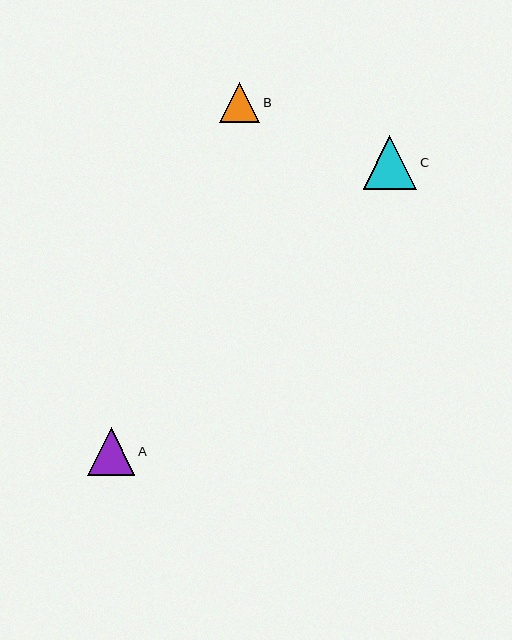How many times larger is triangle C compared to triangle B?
Triangle C is approximately 1.3 times the size of triangle B.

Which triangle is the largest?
Triangle C is the largest with a size of approximately 54 pixels.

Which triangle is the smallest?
Triangle B is the smallest with a size of approximately 40 pixels.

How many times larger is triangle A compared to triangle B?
Triangle A is approximately 1.2 times the size of triangle B.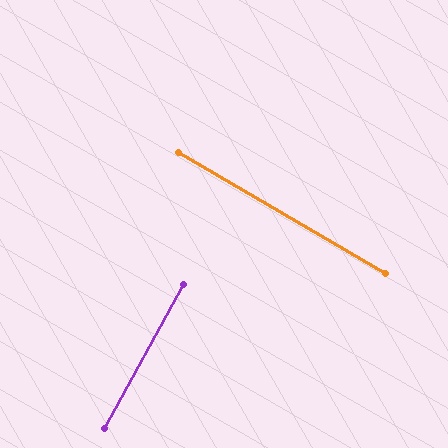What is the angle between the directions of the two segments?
Approximately 89 degrees.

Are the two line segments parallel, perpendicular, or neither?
Perpendicular — they meet at approximately 89°.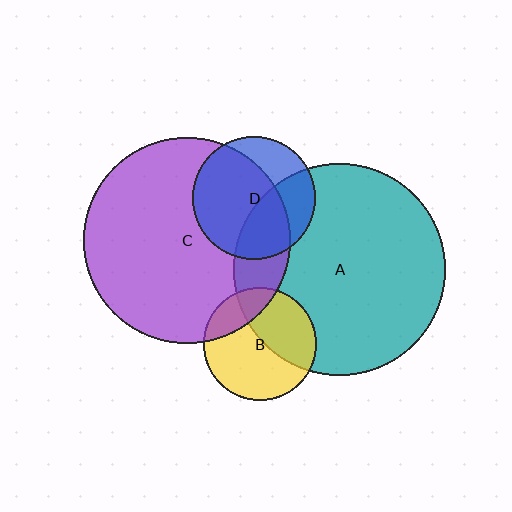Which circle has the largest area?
Circle A (teal).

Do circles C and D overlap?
Yes.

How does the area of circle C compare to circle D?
Approximately 2.8 times.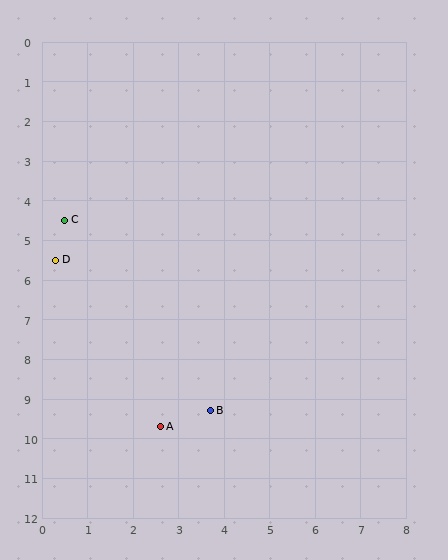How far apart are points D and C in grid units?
Points D and C are about 1.0 grid units apart.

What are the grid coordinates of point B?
Point B is at approximately (3.7, 9.3).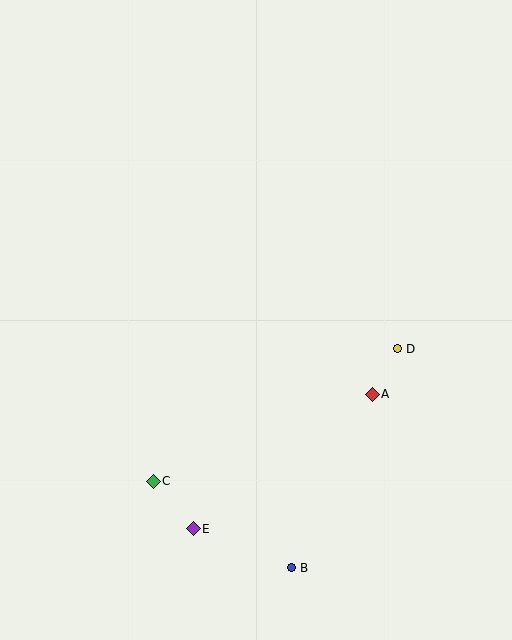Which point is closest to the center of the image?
Point A at (372, 394) is closest to the center.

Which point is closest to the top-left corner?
Point C is closest to the top-left corner.